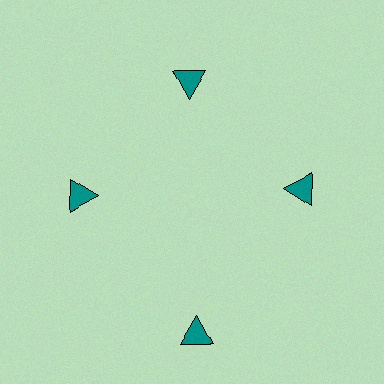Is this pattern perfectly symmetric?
No. The 4 teal triangles are arranged in a ring, but one element near the 6 o'clock position is pushed outward from the center, breaking the 4-fold rotational symmetry.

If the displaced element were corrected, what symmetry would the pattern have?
It would have 4-fold rotational symmetry — the pattern would map onto itself every 90 degrees.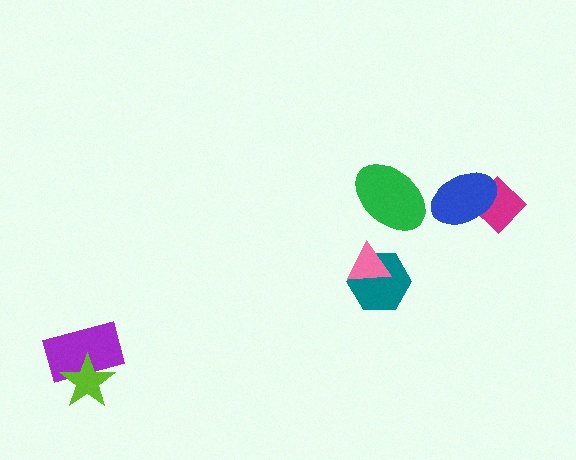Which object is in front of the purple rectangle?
The lime star is in front of the purple rectangle.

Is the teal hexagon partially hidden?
Yes, it is partially covered by another shape.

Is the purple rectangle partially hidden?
Yes, it is partially covered by another shape.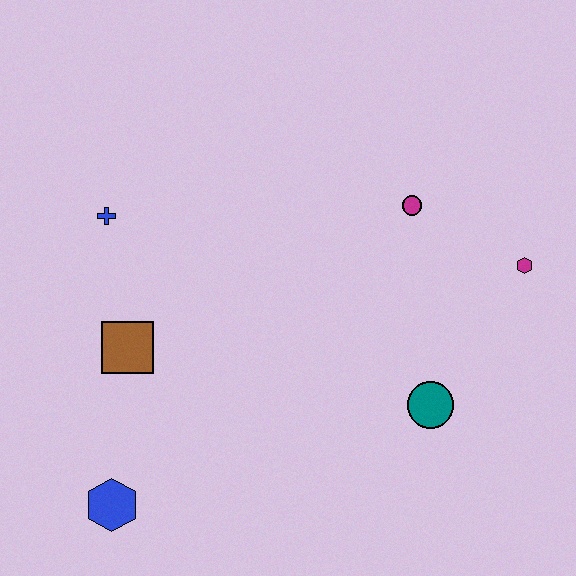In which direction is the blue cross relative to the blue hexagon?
The blue cross is above the blue hexagon.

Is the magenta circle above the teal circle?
Yes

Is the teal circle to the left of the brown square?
No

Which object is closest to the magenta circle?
The magenta hexagon is closest to the magenta circle.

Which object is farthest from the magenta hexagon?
The blue hexagon is farthest from the magenta hexagon.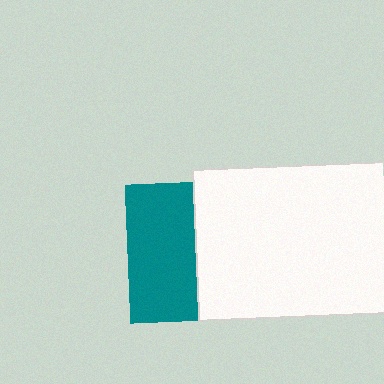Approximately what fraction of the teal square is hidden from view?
Roughly 51% of the teal square is hidden behind the white rectangle.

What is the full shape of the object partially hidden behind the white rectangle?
The partially hidden object is a teal square.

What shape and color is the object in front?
The object in front is a white rectangle.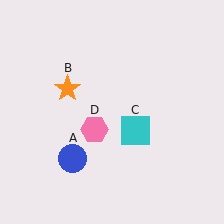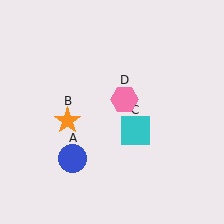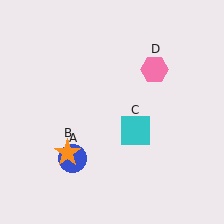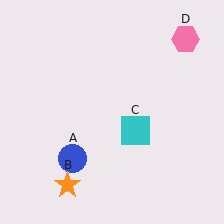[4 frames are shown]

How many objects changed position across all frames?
2 objects changed position: orange star (object B), pink hexagon (object D).